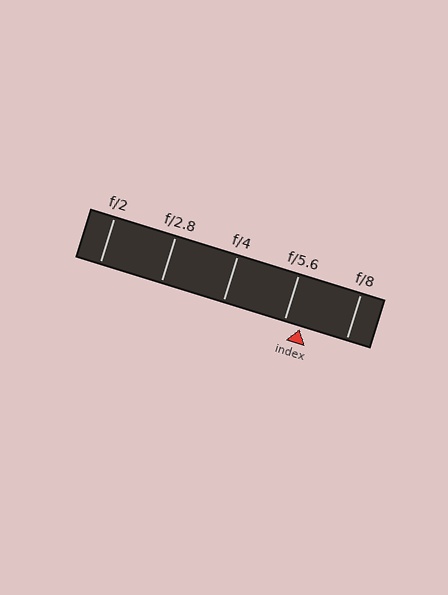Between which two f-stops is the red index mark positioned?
The index mark is between f/5.6 and f/8.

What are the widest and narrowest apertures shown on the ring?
The widest aperture shown is f/2 and the narrowest is f/8.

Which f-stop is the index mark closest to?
The index mark is closest to f/5.6.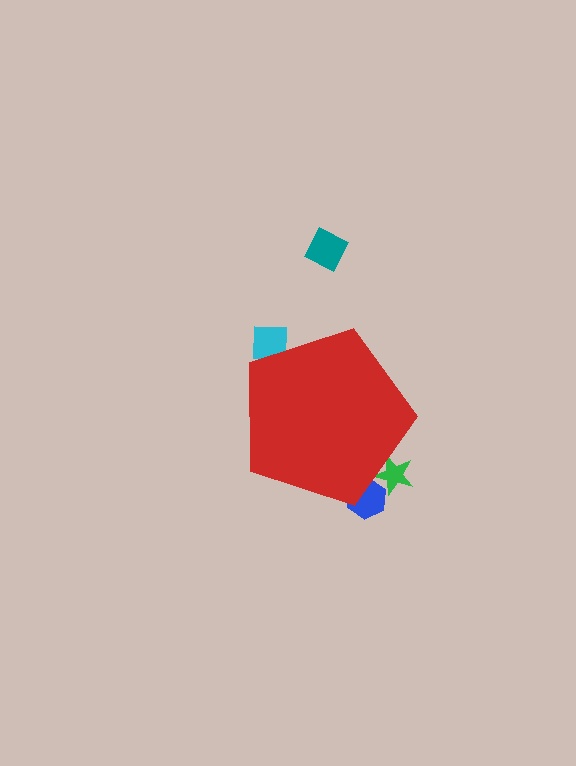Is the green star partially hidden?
Yes, the green star is partially hidden behind the red pentagon.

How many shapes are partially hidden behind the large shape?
3 shapes are partially hidden.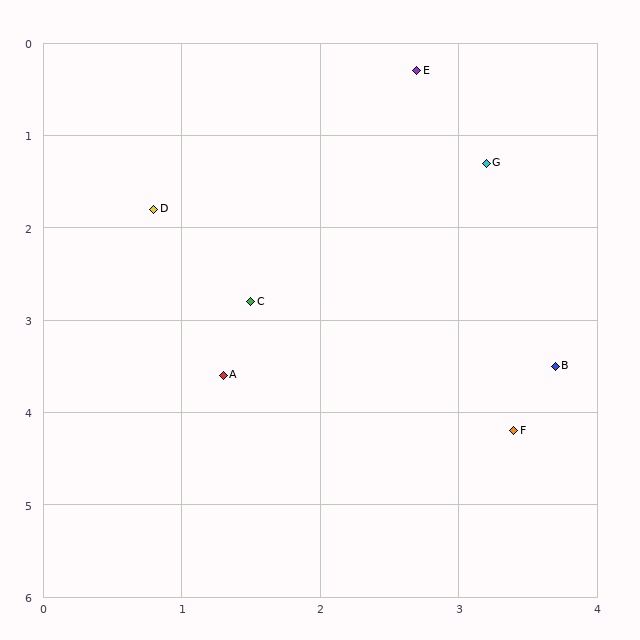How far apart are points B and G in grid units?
Points B and G are about 2.3 grid units apart.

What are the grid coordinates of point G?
Point G is at approximately (3.2, 1.3).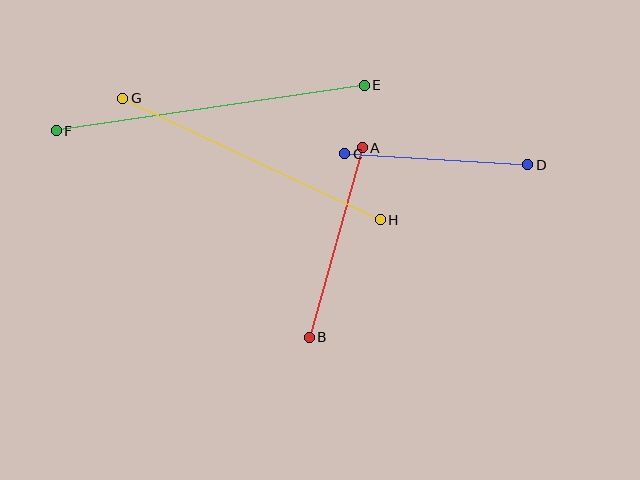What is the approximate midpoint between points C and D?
The midpoint is at approximately (436, 159) pixels.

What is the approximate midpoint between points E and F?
The midpoint is at approximately (210, 108) pixels.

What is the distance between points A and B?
The distance is approximately 196 pixels.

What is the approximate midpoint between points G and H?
The midpoint is at approximately (252, 159) pixels.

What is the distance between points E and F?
The distance is approximately 311 pixels.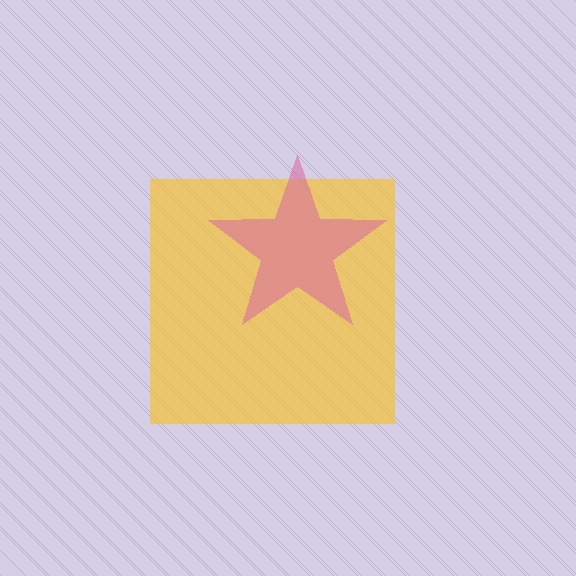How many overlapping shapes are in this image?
There are 2 overlapping shapes in the image.